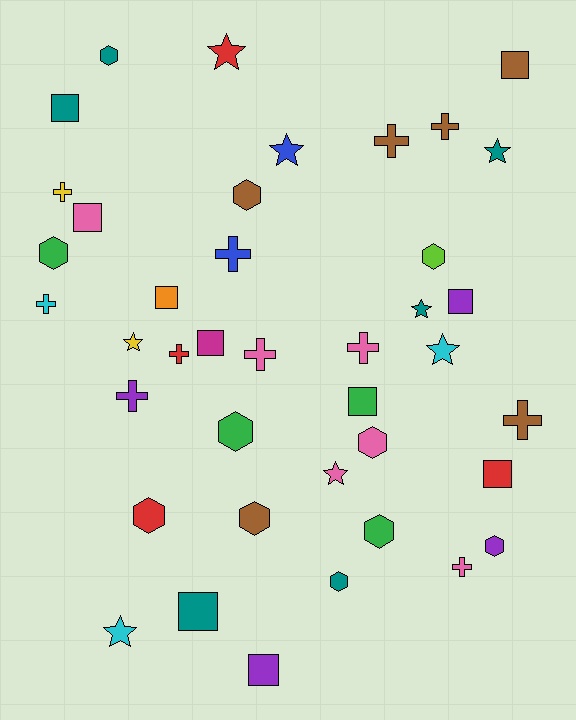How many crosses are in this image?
There are 11 crosses.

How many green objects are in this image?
There are 4 green objects.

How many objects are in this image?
There are 40 objects.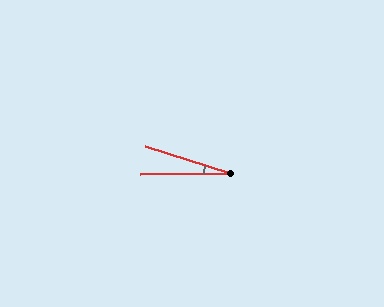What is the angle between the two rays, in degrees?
Approximately 18 degrees.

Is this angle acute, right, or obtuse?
It is acute.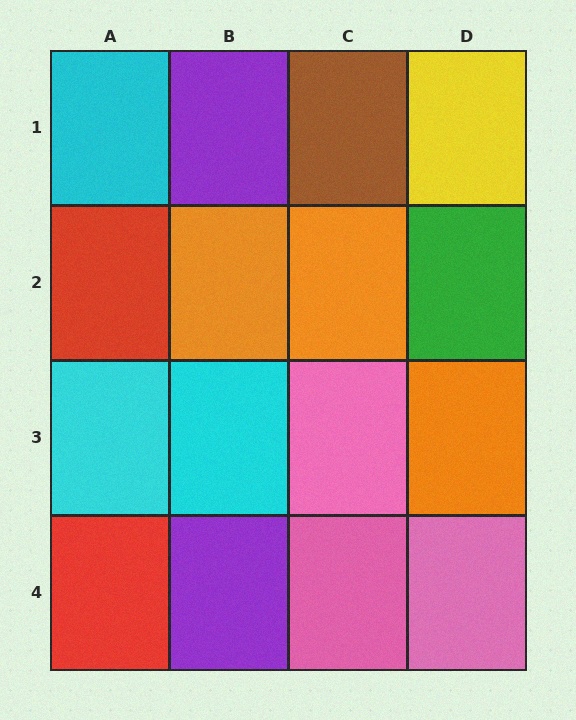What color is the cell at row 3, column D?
Orange.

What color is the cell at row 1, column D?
Yellow.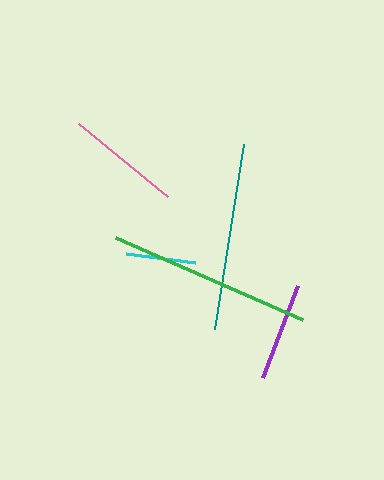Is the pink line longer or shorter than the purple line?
The pink line is longer than the purple line.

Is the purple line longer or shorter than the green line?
The green line is longer than the purple line.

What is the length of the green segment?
The green segment is approximately 204 pixels long.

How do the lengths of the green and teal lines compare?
The green and teal lines are approximately the same length.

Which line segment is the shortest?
The cyan line is the shortest at approximately 70 pixels.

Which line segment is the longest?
The green line is the longest at approximately 204 pixels.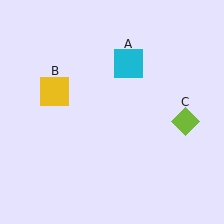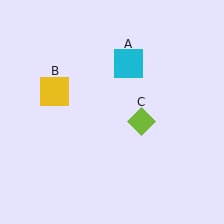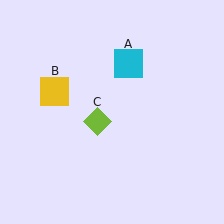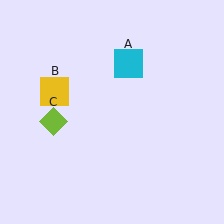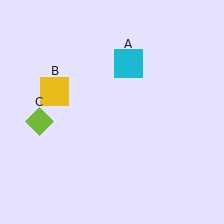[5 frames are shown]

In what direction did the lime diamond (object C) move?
The lime diamond (object C) moved left.